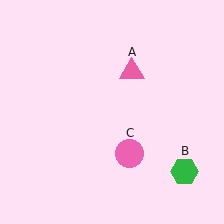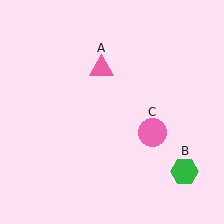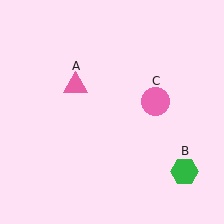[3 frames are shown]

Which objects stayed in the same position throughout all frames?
Green hexagon (object B) remained stationary.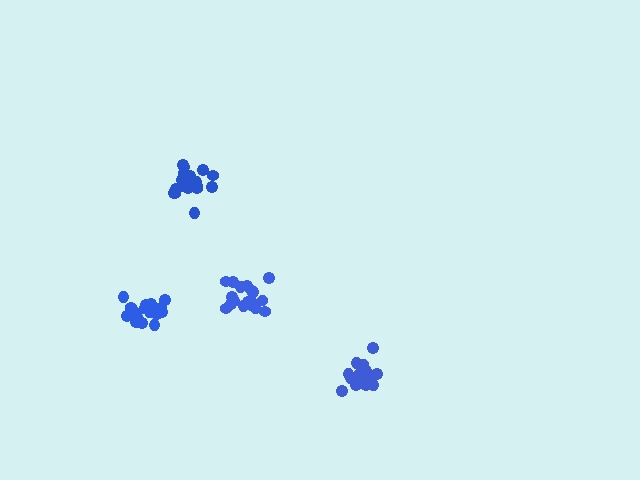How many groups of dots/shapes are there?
There are 4 groups.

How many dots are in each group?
Group 1: 15 dots, Group 2: 19 dots, Group 3: 18 dots, Group 4: 20 dots (72 total).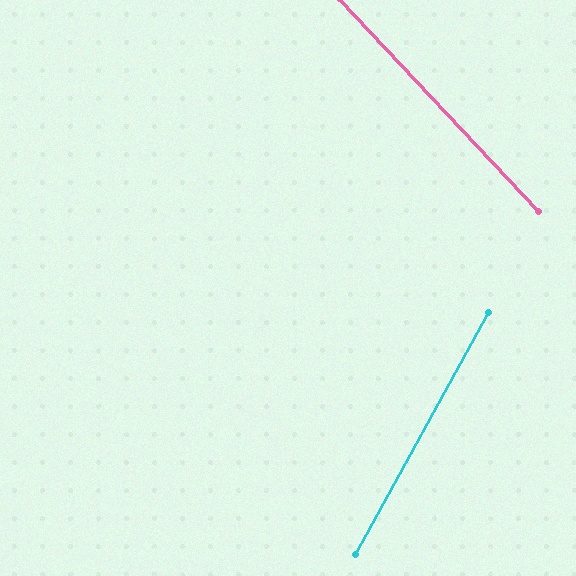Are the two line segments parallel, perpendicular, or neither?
Neither parallel nor perpendicular — they differ by about 72°.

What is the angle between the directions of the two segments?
Approximately 72 degrees.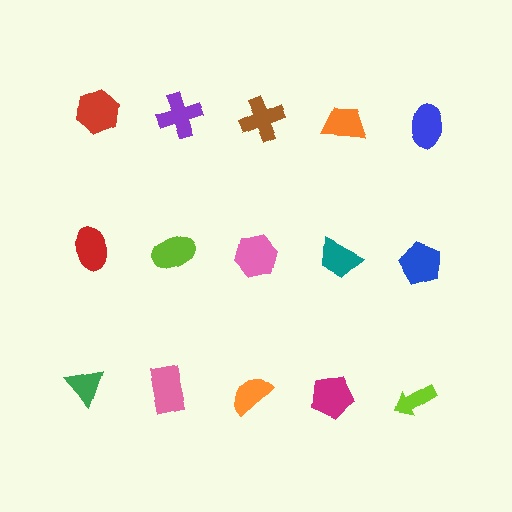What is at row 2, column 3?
A pink hexagon.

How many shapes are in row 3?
5 shapes.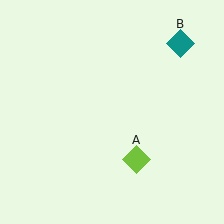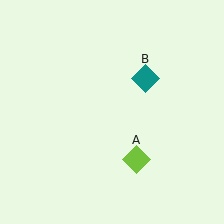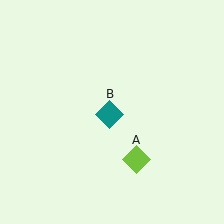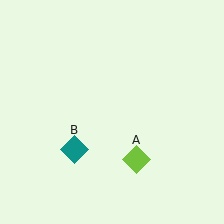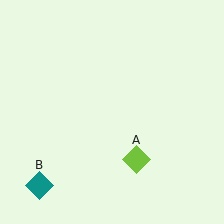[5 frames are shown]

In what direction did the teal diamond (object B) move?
The teal diamond (object B) moved down and to the left.